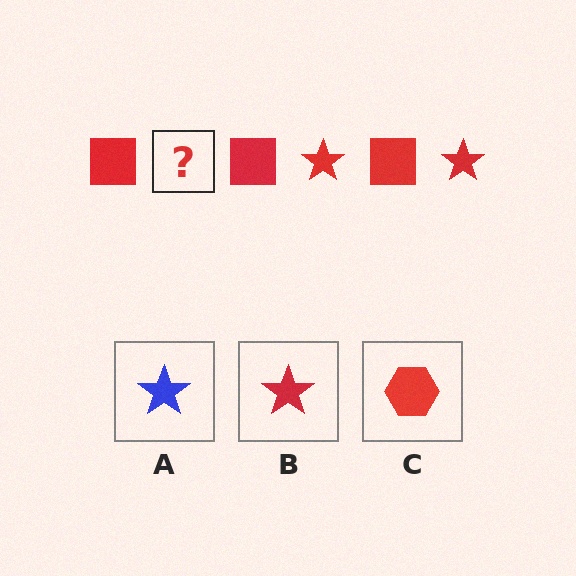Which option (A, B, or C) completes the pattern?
B.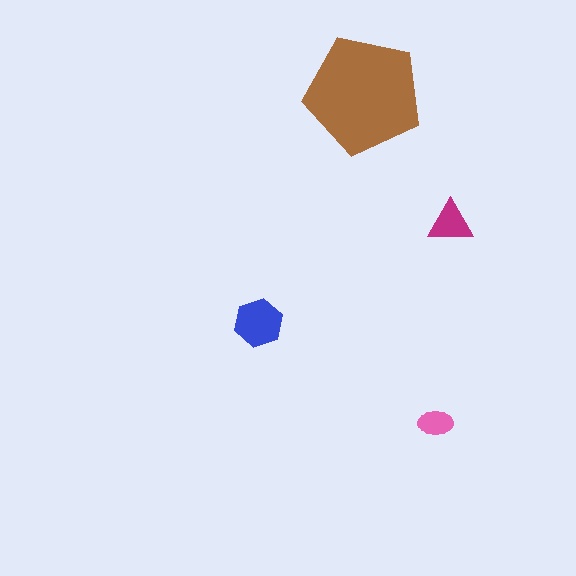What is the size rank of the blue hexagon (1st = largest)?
2nd.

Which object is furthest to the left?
The blue hexagon is leftmost.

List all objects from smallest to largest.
The pink ellipse, the magenta triangle, the blue hexagon, the brown pentagon.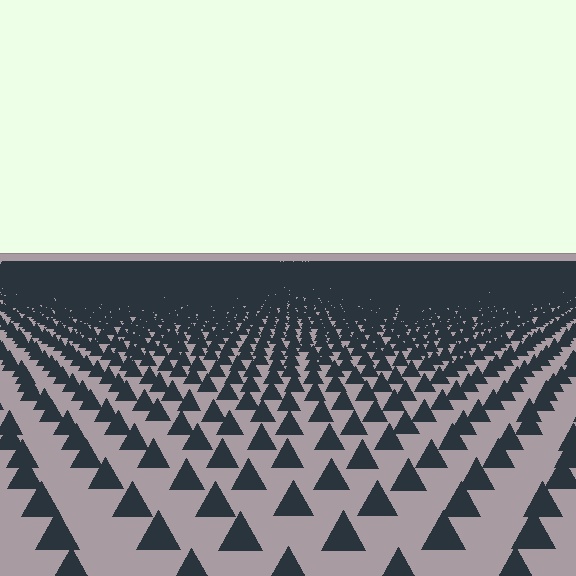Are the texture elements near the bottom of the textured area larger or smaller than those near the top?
Larger. Near the bottom, elements are closer to the viewer and appear at a bigger on-screen size.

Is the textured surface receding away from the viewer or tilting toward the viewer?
The surface is receding away from the viewer. Texture elements get smaller and denser toward the top.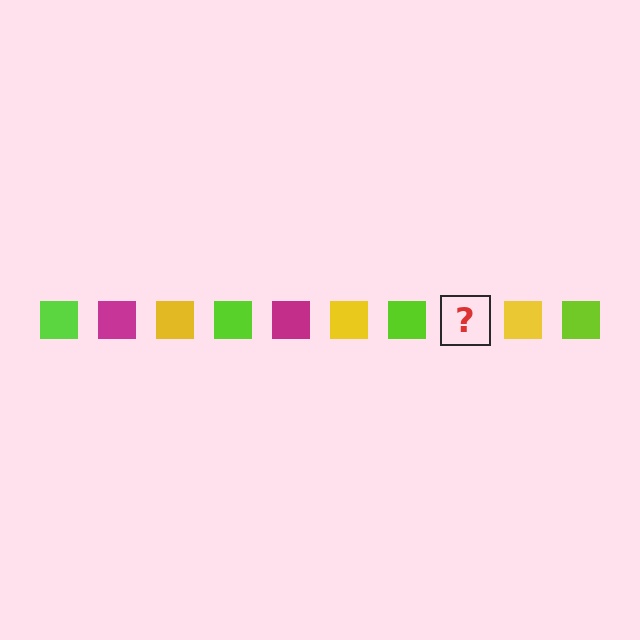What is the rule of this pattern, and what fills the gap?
The rule is that the pattern cycles through lime, magenta, yellow squares. The gap should be filled with a magenta square.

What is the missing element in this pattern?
The missing element is a magenta square.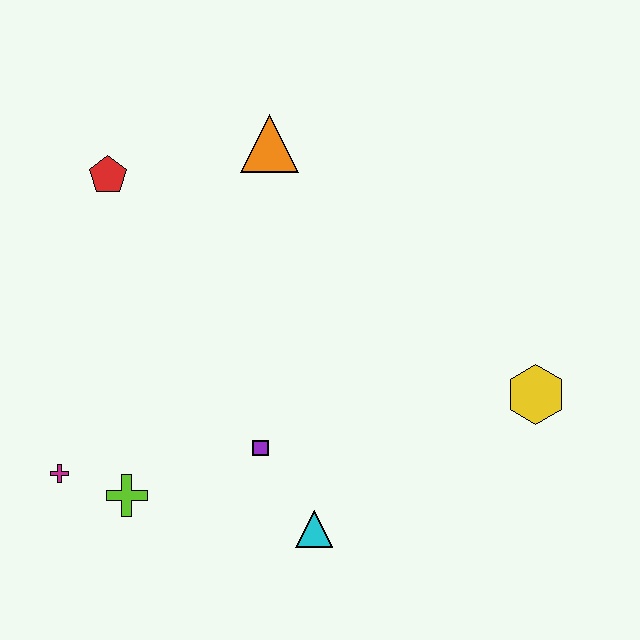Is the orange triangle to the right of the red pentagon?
Yes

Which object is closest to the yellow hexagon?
The cyan triangle is closest to the yellow hexagon.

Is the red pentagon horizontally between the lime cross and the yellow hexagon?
No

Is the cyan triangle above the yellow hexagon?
No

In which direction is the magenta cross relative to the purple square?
The magenta cross is to the left of the purple square.